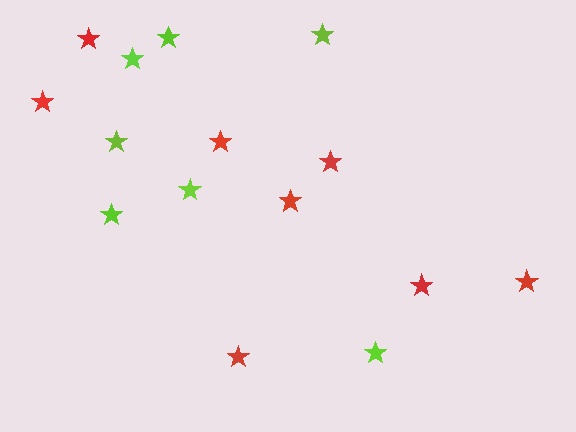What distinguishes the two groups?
There are 2 groups: one group of lime stars (7) and one group of red stars (8).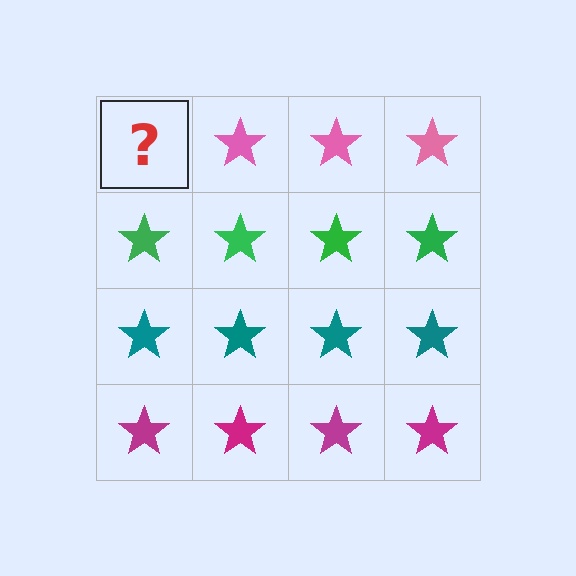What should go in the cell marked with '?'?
The missing cell should contain a pink star.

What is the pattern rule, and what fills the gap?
The rule is that each row has a consistent color. The gap should be filled with a pink star.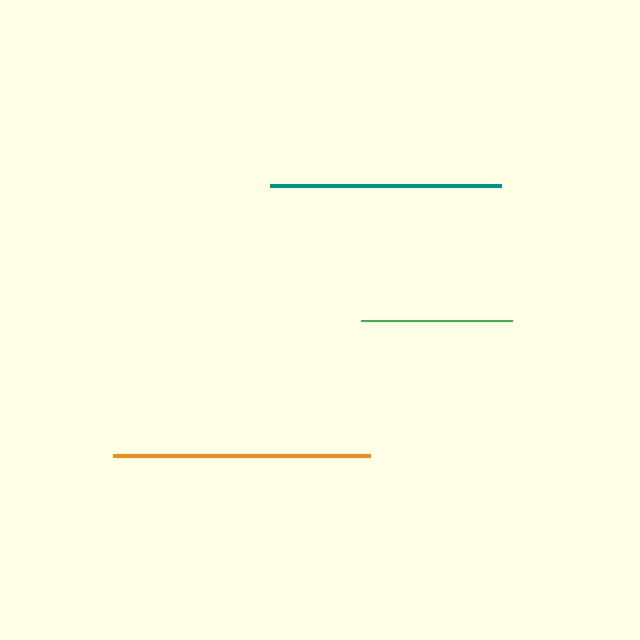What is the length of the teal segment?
The teal segment is approximately 231 pixels long.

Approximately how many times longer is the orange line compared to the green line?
The orange line is approximately 1.7 times the length of the green line.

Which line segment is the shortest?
The green line is the shortest at approximately 151 pixels.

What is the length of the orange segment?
The orange segment is approximately 257 pixels long.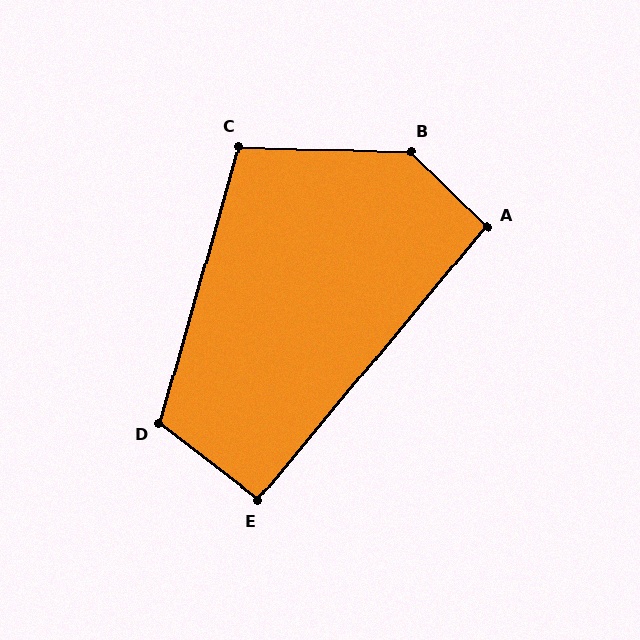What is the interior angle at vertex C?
Approximately 104 degrees (obtuse).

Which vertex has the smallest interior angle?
E, at approximately 92 degrees.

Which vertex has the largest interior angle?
B, at approximately 137 degrees.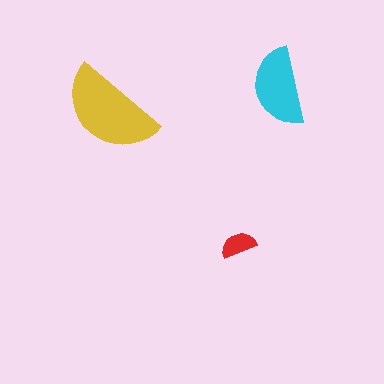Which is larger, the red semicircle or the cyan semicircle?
The cyan one.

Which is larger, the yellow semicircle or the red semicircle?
The yellow one.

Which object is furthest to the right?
The cyan semicircle is rightmost.